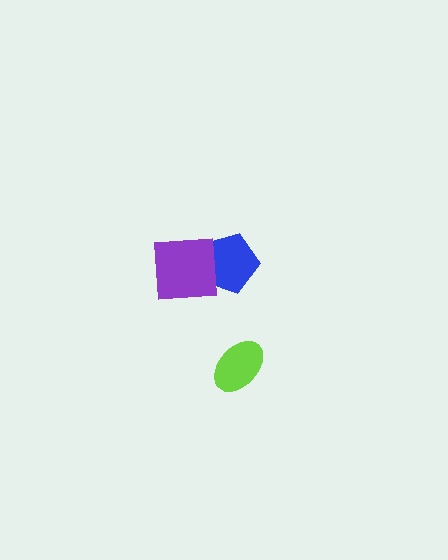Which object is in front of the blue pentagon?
The purple square is in front of the blue pentagon.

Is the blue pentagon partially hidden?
Yes, it is partially covered by another shape.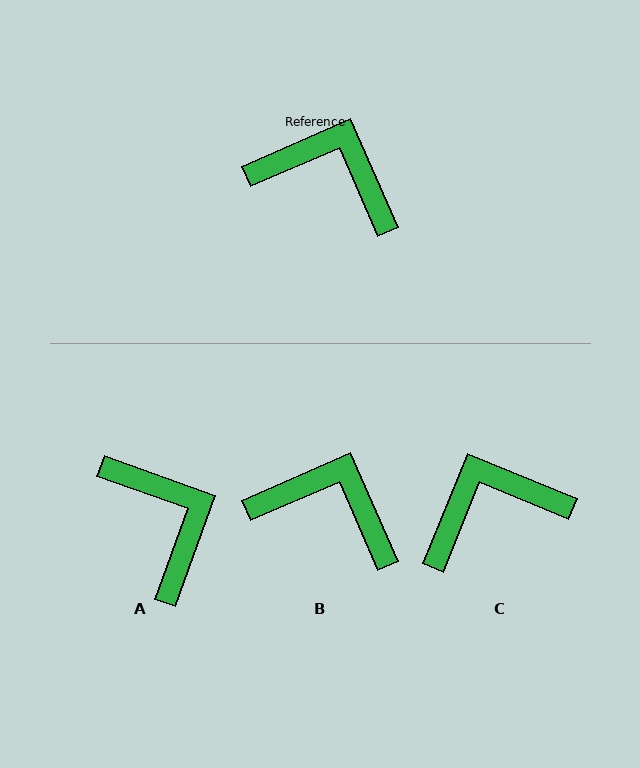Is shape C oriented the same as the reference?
No, it is off by about 44 degrees.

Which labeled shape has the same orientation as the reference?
B.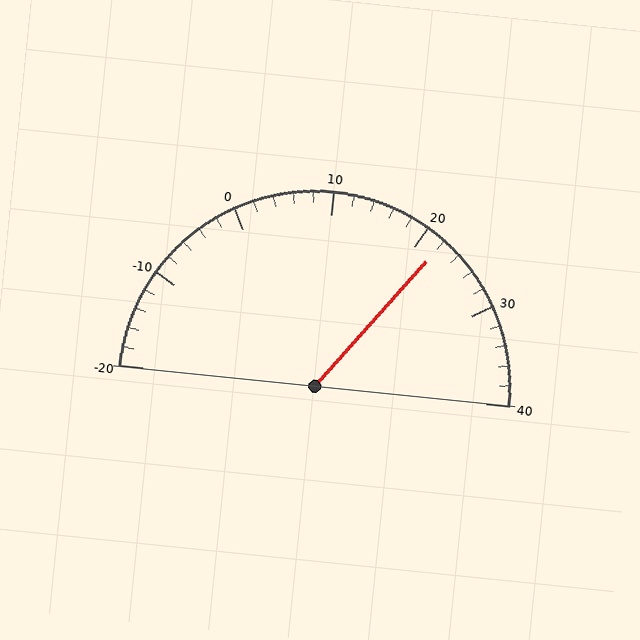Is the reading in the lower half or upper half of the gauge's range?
The reading is in the upper half of the range (-20 to 40).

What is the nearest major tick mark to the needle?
The nearest major tick mark is 20.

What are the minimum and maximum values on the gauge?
The gauge ranges from -20 to 40.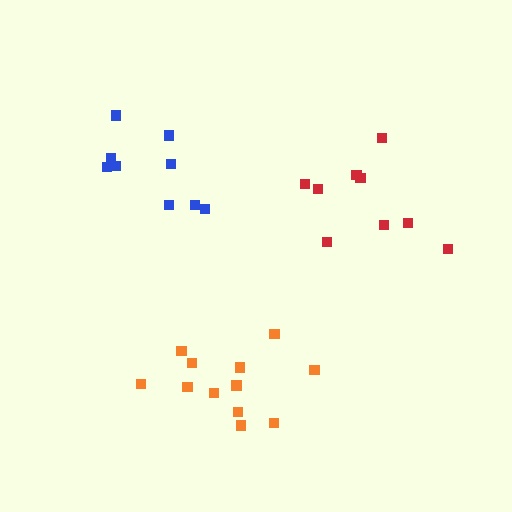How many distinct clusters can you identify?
There are 3 distinct clusters.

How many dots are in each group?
Group 1: 12 dots, Group 2: 9 dots, Group 3: 9 dots (30 total).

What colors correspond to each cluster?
The clusters are colored: orange, blue, red.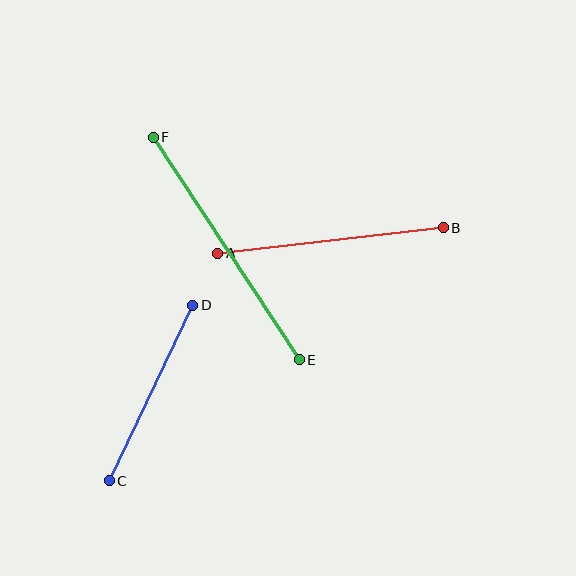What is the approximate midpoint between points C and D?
The midpoint is at approximately (151, 393) pixels.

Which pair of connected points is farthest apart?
Points E and F are farthest apart.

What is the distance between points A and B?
The distance is approximately 227 pixels.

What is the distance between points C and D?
The distance is approximately 194 pixels.